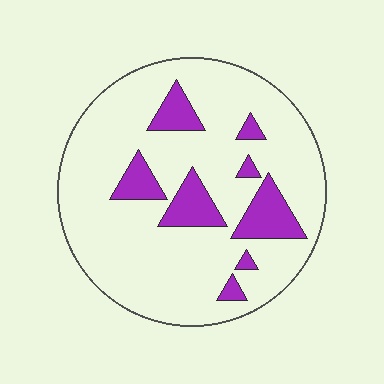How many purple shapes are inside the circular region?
8.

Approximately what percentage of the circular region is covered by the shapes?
Approximately 15%.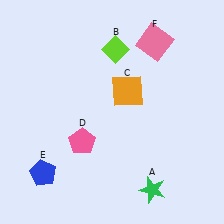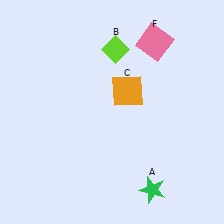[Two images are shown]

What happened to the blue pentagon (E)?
The blue pentagon (E) was removed in Image 2. It was in the bottom-left area of Image 1.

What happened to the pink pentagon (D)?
The pink pentagon (D) was removed in Image 2. It was in the bottom-left area of Image 1.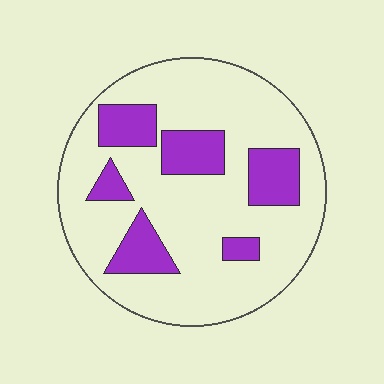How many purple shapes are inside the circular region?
6.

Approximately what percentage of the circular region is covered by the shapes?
Approximately 25%.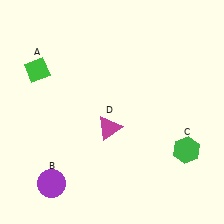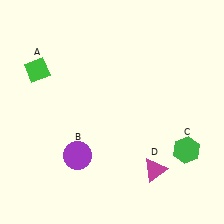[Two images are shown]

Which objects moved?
The objects that moved are: the purple circle (B), the magenta triangle (D).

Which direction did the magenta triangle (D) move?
The magenta triangle (D) moved right.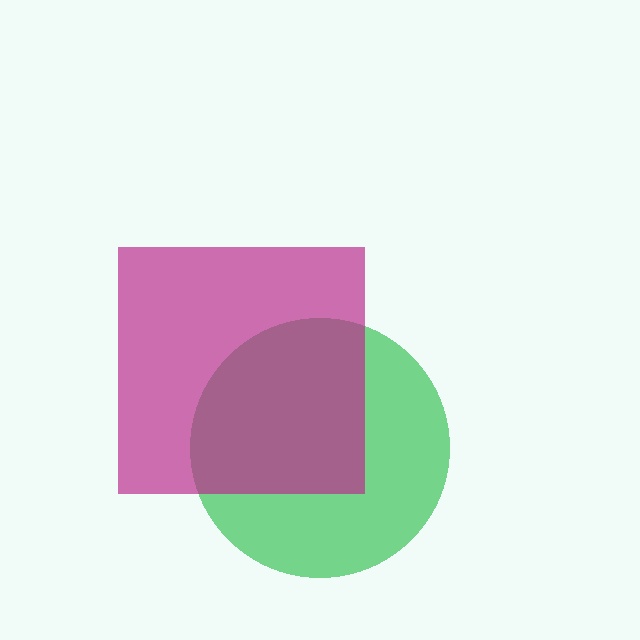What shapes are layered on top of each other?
The layered shapes are: a green circle, a magenta square.